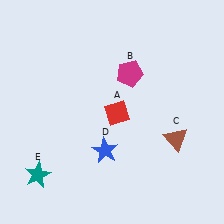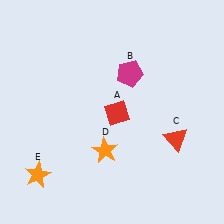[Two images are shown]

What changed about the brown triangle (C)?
In Image 1, C is brown. In Image 2, it changed to red.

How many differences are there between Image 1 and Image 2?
There are 3 differences between the two images.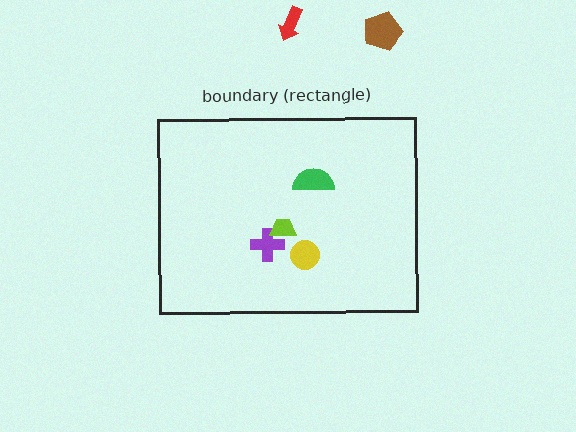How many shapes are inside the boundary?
4 inside, 2 outside.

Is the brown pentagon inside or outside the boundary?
Outside.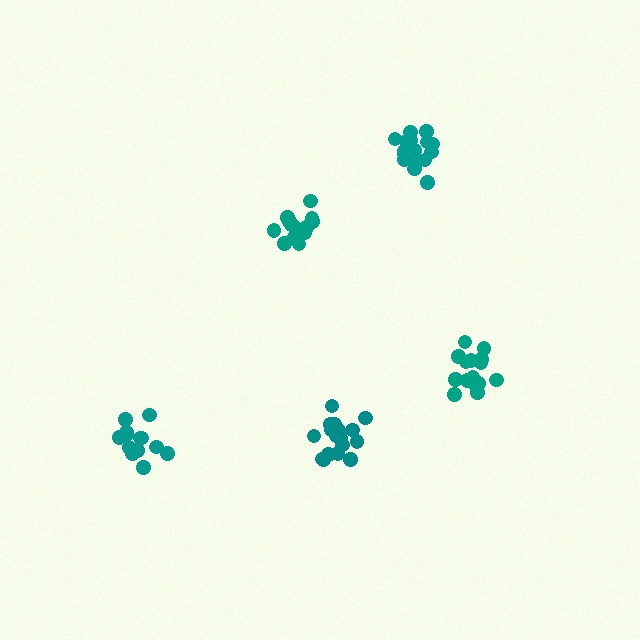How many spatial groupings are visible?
There are 5 spatial groupings.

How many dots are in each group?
Group 1: 17 dots, Group 2: 15 dots, Group 3: 16 dots, Group 4: 14 dots, Group 5: 13 dots (75 total).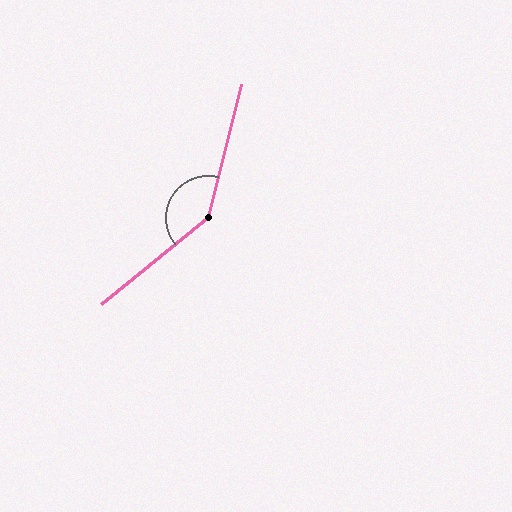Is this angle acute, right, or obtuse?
It is obtuse.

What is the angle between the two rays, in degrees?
Approximately 143 degrees.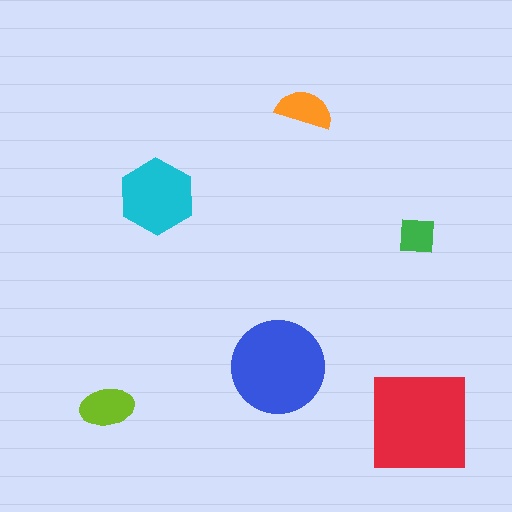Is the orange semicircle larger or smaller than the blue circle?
Smaller.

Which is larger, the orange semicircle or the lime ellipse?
The lime ellipse.